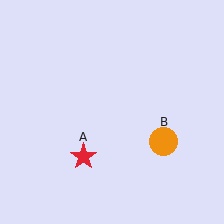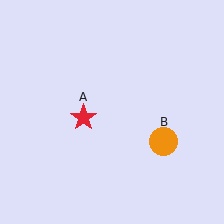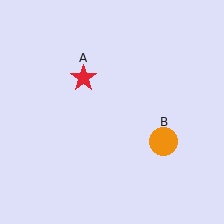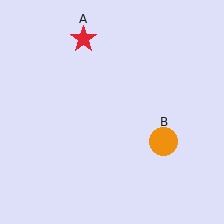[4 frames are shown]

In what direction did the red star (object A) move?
The red star (object A) moved up.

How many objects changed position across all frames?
1 object changed position: red star (object A).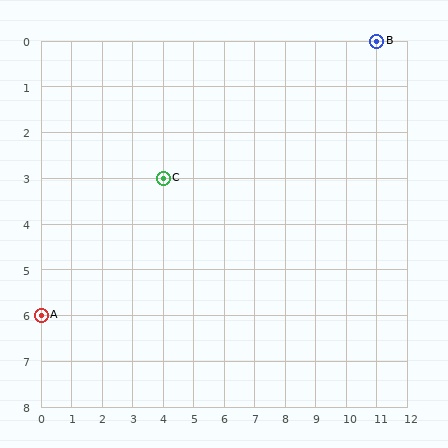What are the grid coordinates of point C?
Point C is at grid coordinates (4, 3).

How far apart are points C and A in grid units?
Points C and A are 4 columns and 3 rows apart (about 5.0 grid units diagonally).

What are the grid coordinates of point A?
Point A is at grid coordinates (0, 6).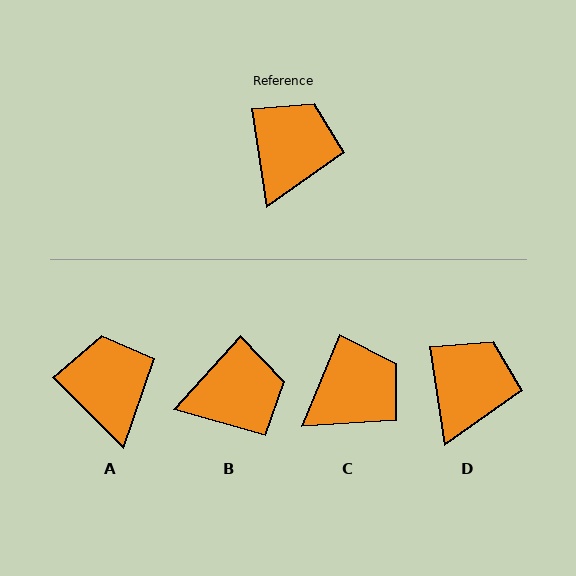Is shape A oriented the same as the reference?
No, it is off by about 36 degrees.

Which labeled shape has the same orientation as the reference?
D.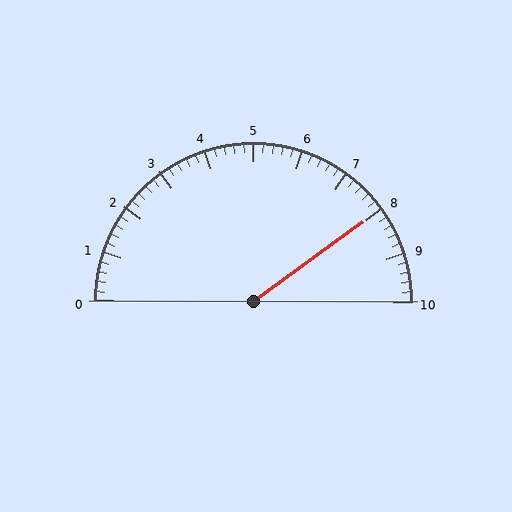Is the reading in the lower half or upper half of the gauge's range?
The reading is in the upper half of the range (0 to 10).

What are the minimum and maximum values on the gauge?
The gauge ranges from 0 to 10.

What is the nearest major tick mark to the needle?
The nearest major tick mark is 8.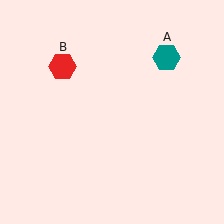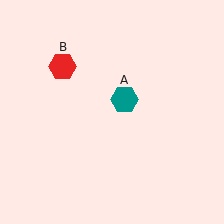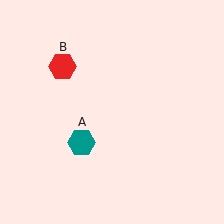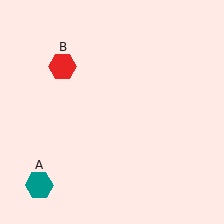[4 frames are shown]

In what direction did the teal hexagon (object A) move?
The teal hexagon (object A) moved down and to the left.